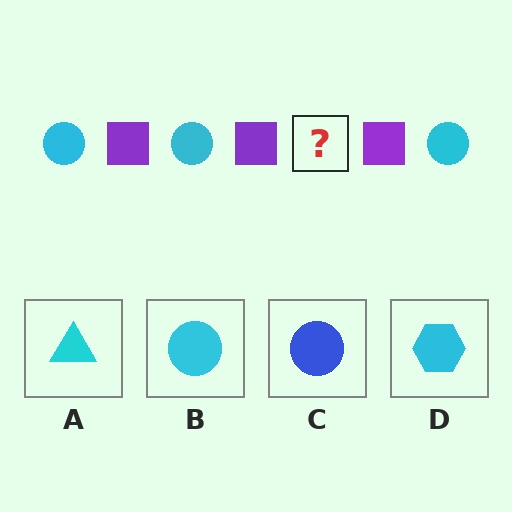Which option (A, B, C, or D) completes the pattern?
B.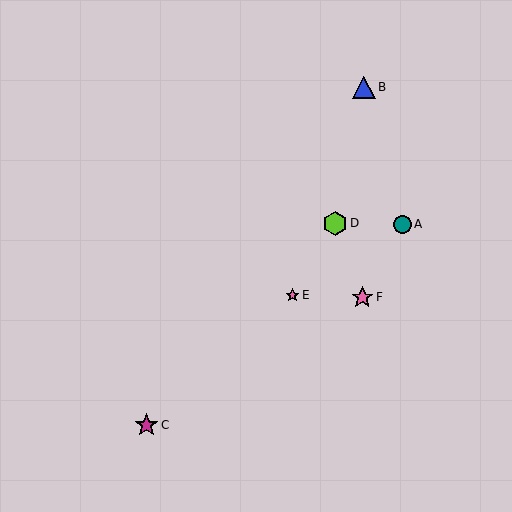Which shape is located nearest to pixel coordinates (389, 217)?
The teal circle (labeled A) at (402, 224) is nearest to that location.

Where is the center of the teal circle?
The center of the teal circle is at (402, 224).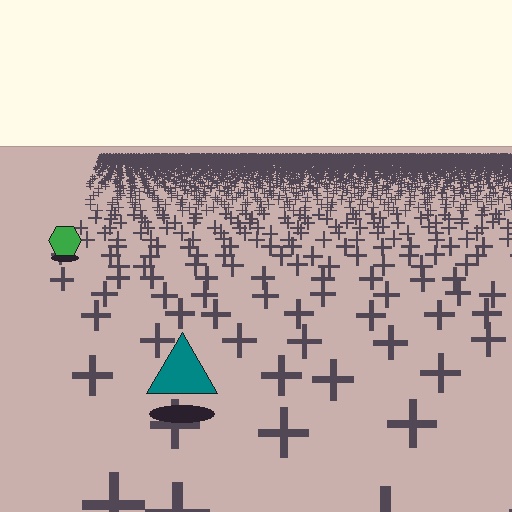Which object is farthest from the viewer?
The green hexagon is farthest from the viewer. It appears smaller and the ground texture around it is denser.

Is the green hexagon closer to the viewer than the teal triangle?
No. The teal triangle is closer — you can tell from the texture gradient: the ground texture is coarser near it.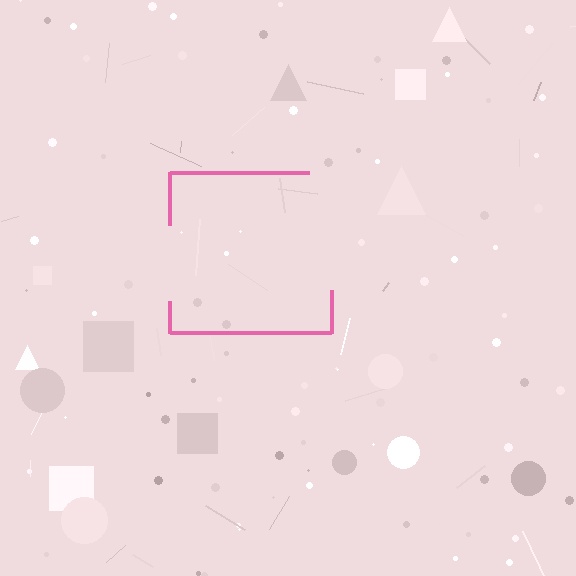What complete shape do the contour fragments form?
The contour fragments form a square.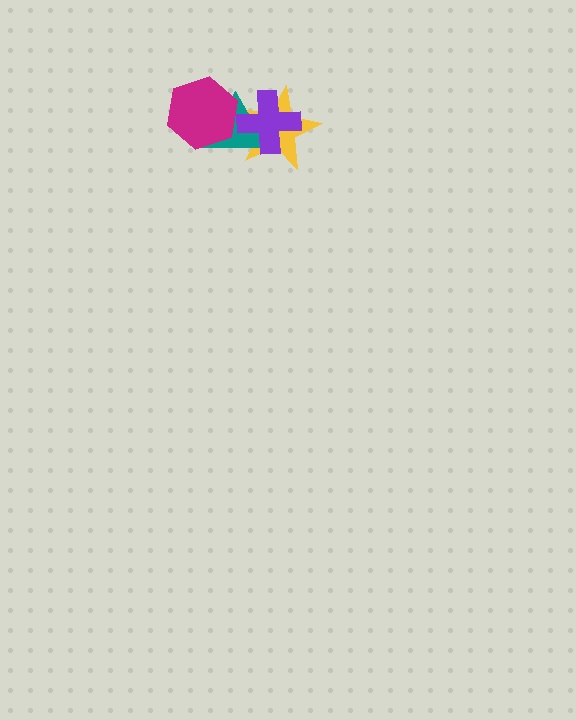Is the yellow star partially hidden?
Yes, it is partially covered by another shape.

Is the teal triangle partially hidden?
Yes, it is partially covered by another shape.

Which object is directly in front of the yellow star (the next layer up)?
The teal triangle is directly in front of the yellow star.